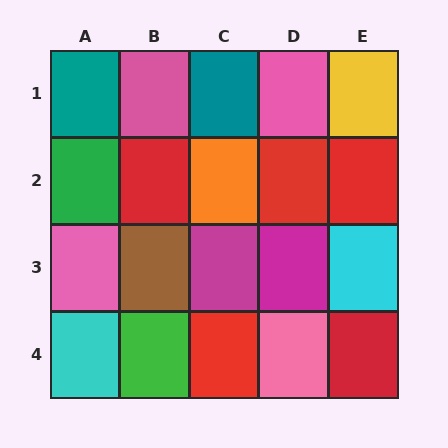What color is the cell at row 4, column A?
Cyan.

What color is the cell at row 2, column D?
Red.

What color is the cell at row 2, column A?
Green.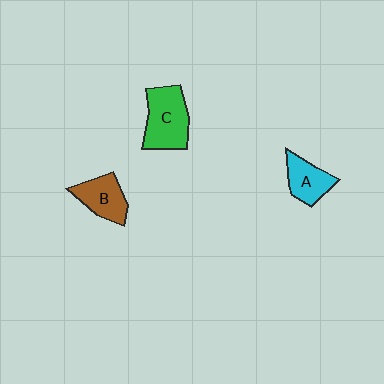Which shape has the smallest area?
Shape A (cyan).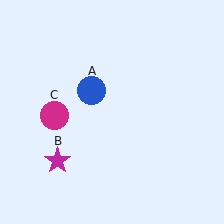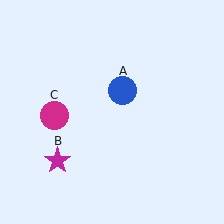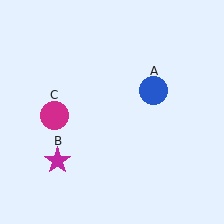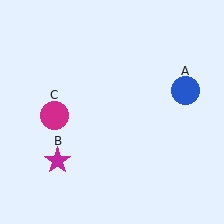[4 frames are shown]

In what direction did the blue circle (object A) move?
The blue circle (object A) moved right.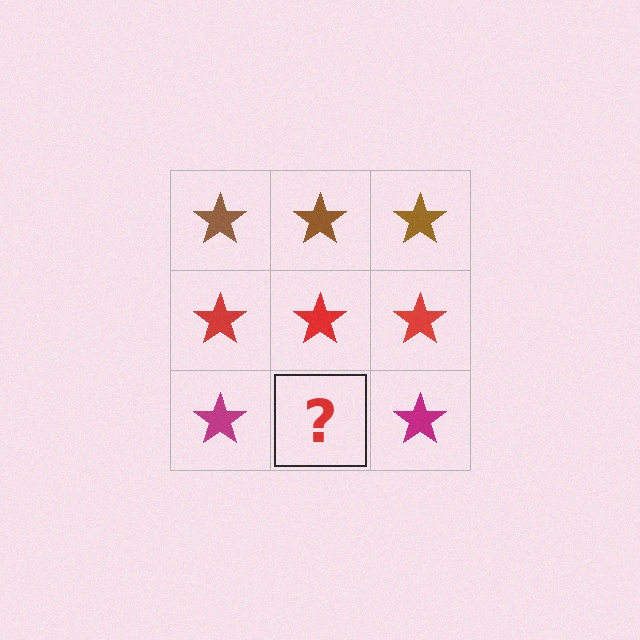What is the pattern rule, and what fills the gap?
The rule is that each row has a consistent color. The gap should be filled with a magenta star.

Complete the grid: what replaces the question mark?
The question mark should be replaced with a magenta star.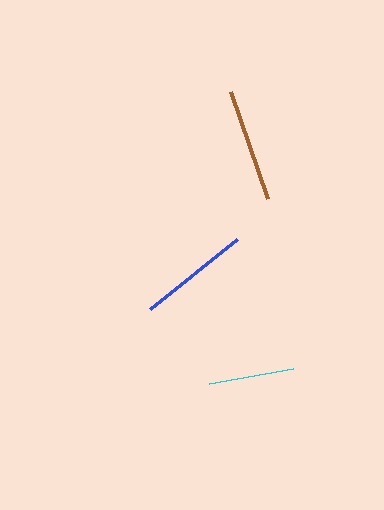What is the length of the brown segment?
The brown segment is approximately 113 pixels long.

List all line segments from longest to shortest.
From longest to shortest: brown, blue, cyan.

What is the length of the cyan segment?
The cyan segment is approximately 86 pixels long.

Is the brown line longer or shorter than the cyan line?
The brown line is longer than the cyan line.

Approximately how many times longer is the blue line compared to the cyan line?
The blue line is approximately 1.3 times the length of the cyan line.